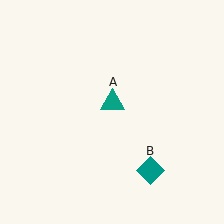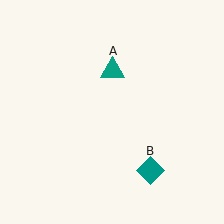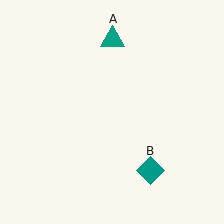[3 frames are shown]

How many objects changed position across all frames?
1 object changed position: teal triangle (object A).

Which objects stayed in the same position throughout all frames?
Teal diamond (object B) remained stationary.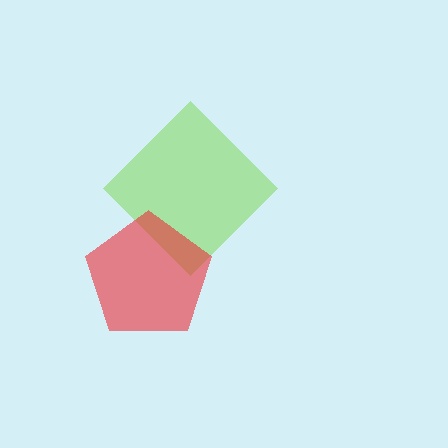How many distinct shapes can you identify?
There are 2 distinct shapes: a lime diamond, a red pentagon.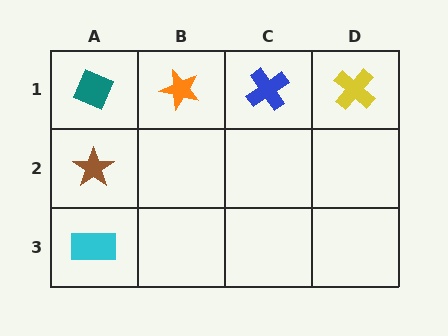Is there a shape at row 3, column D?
No, that cell is empty.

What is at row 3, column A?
A cyan rectangle.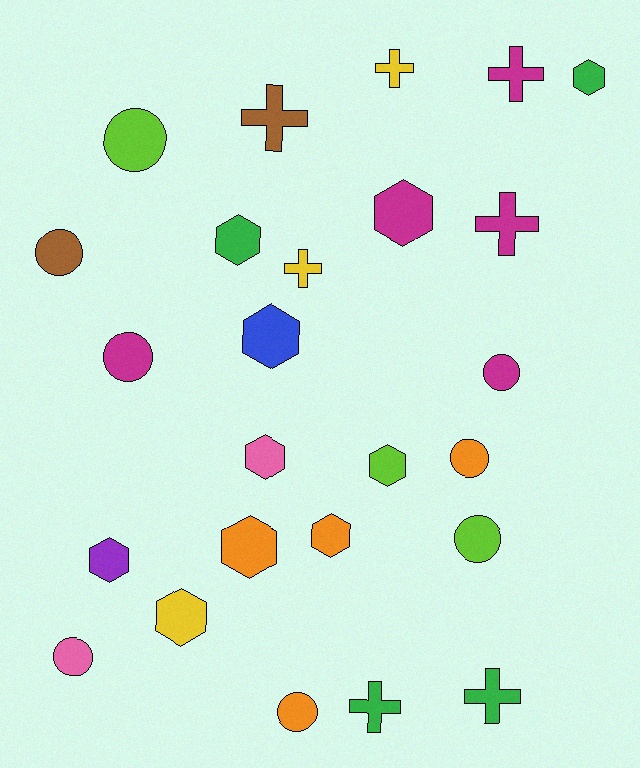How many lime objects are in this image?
There are 3 lime objects.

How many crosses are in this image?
There are 7 crosses.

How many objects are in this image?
There are 25 objects.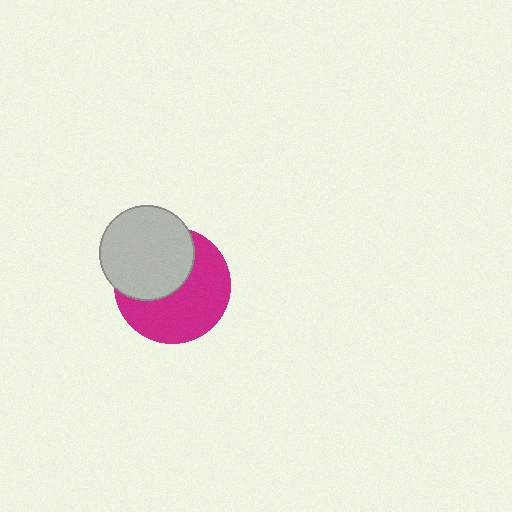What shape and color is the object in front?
The object in front is a light gray circle.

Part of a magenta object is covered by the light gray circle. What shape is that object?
It is a circle.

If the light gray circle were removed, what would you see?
You would see the complete magenta circle.